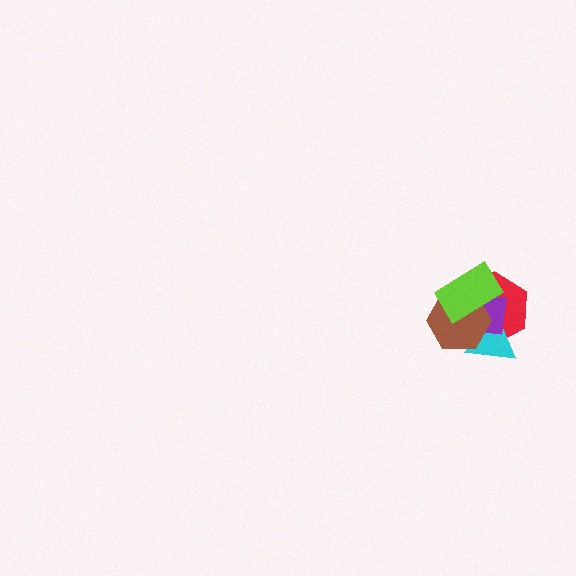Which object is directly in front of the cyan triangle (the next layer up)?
The purple square is directly in front of the cyan triangle.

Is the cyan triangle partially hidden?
Yes, it is partially covered by another shape.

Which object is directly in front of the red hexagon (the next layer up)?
The cyan triangle is directly in front of the red hexagon.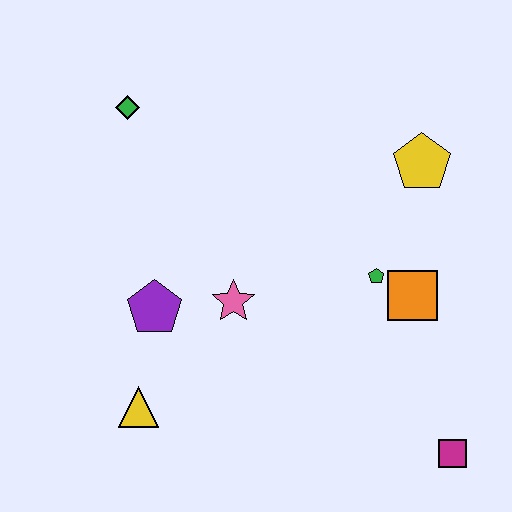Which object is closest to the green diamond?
The purple pentagon is closest to the green diamond.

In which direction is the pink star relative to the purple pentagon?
The pink star is to the right of the purple pentagon.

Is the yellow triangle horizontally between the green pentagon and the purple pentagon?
No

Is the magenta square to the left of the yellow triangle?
No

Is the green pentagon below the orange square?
No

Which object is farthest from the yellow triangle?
The yellow pentagon is farthest from the yellow triangle.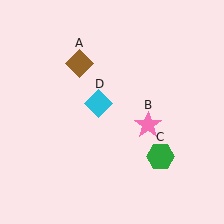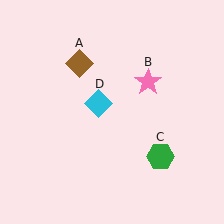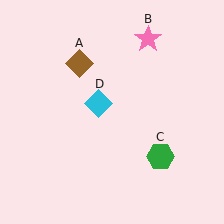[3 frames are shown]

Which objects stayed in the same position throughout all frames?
Brown diamond (object A) and green hexagon (object C) and cyan diamond (object D) remained stationary.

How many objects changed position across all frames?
1 object changed position: pink star (object B).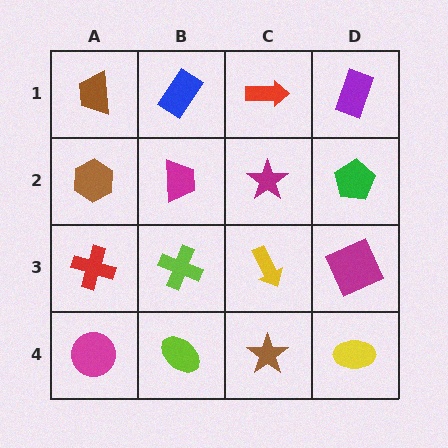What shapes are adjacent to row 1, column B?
A magenta trapezoid (row 2, column B), a brown trapezoid (row 1, column A), a red arrow (row 1, column C).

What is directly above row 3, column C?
A magenta star.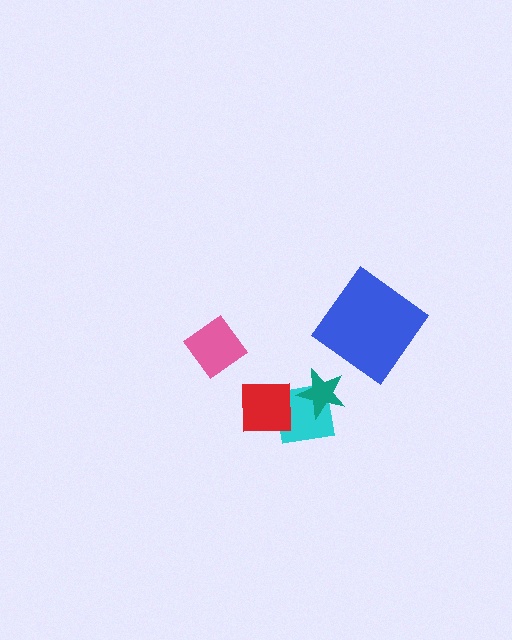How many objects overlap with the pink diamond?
0 objects overlap with the pink diamond.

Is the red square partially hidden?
No, no other shape covers it.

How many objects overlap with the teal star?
1 object overlaps with the teal star.